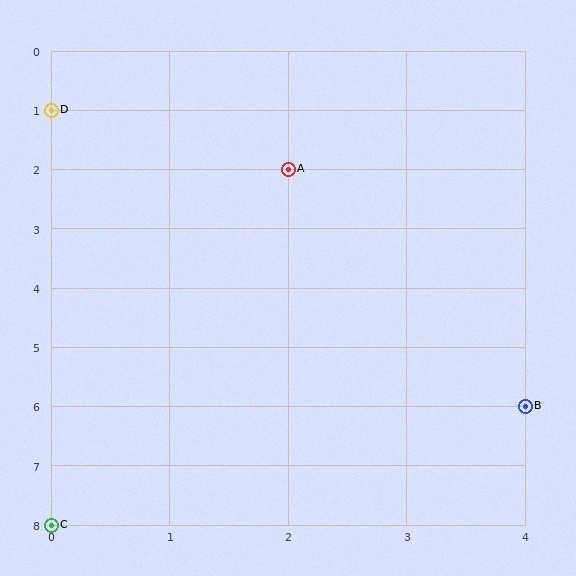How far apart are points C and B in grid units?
Points C and B are 4 columns and 2 rows apart (about 4.5 grid units diagonally).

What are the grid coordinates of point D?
Point D is at grid coordinates (0, 1).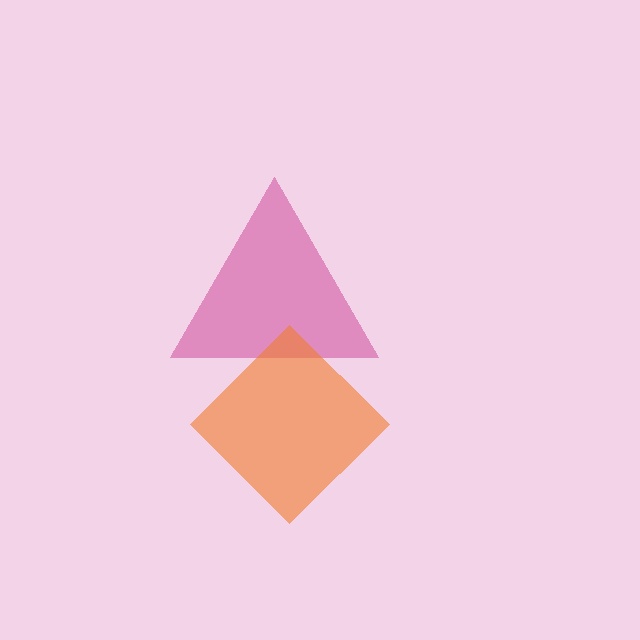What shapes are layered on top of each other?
The layered shapes are: a magenta triangle, an orange diamond.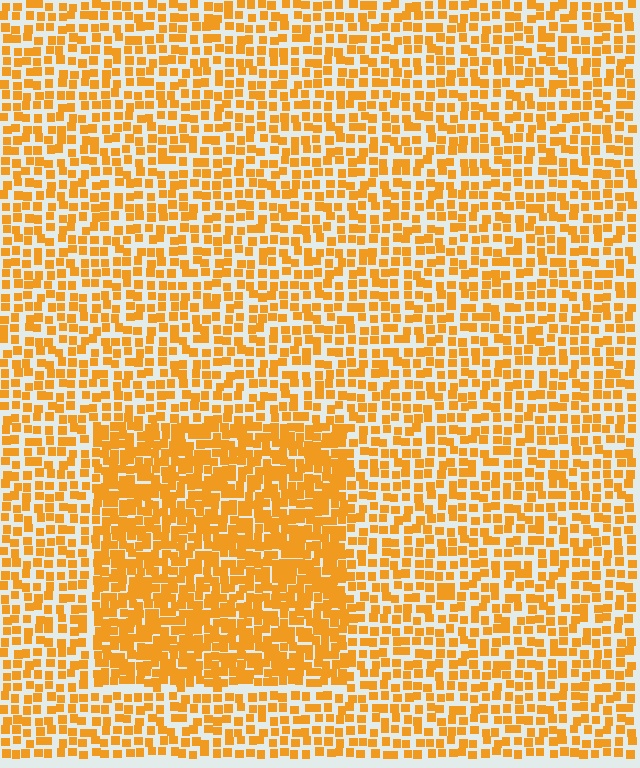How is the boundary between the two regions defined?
The boundary is defined by a change in element density (approximately 1.7x ratio). All elements are the same color, size, and shape.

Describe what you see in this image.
The image contains small orange elements arranged at two different densities. A rectangle-shaped region is visible where the elements are more densely packed than the surrounding area.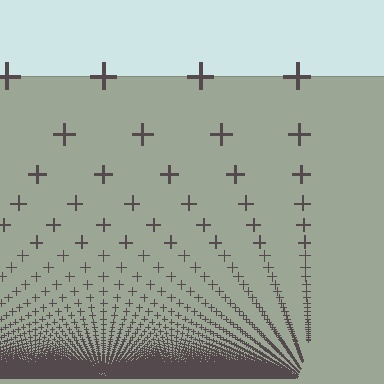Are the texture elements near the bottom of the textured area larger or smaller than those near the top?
Smaller. The gradient is inverted — elements near the bottom are smaller and denser.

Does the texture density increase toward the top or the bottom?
Density increases toward the bottom.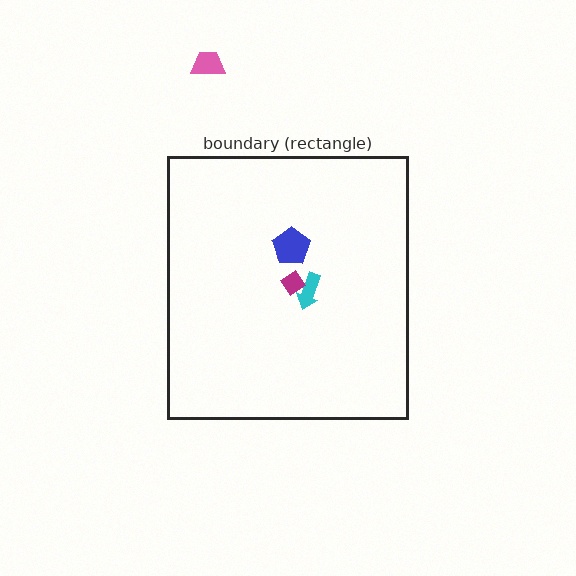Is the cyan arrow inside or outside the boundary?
Inside.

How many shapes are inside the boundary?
4 inside, 1 outside.